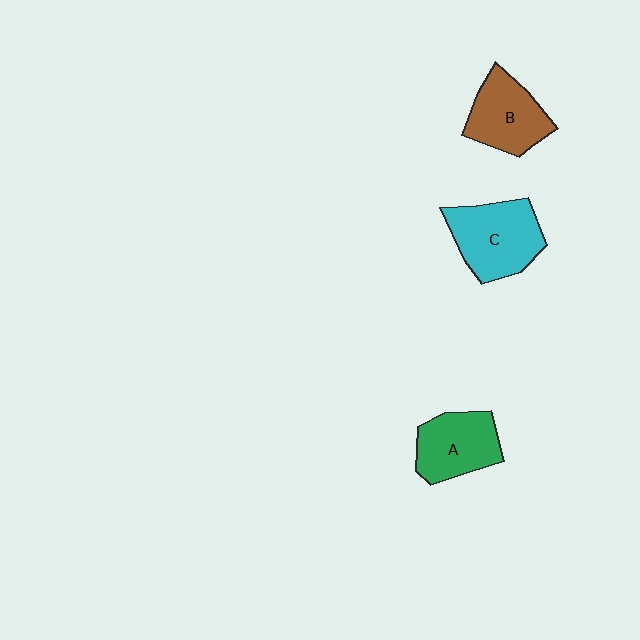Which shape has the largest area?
Shape C (cyan).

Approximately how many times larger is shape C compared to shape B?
Approximately 1.2 times.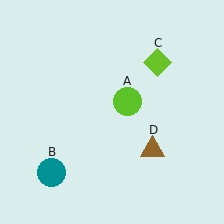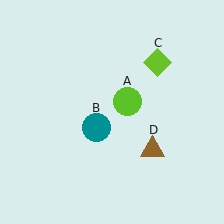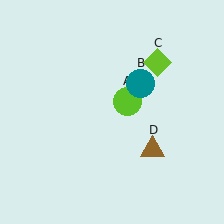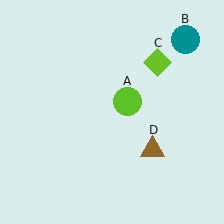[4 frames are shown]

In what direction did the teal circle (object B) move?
The teal circle (object B) moved up and to the right.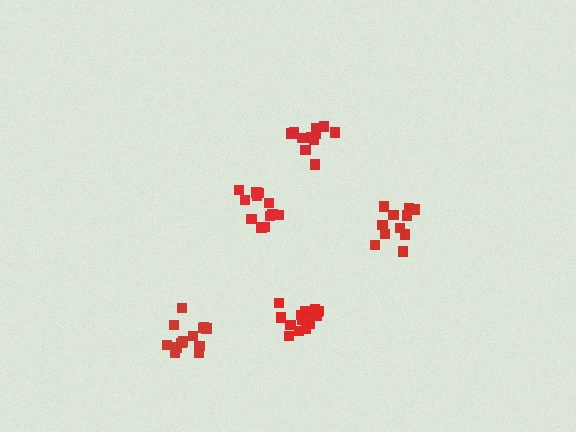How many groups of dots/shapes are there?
There are 5 groups.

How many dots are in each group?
Group 1: 13 dots, Group 2: 15 dots, Group 3: 13 dots, Group 4: 12 dots, Group 5: 11 dots (64 total).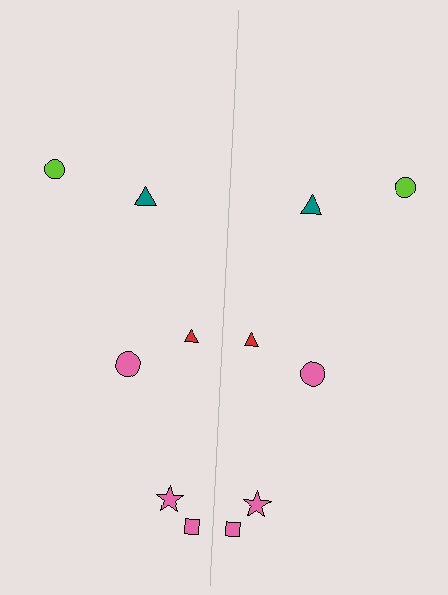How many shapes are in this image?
There are 12 shapes in this image.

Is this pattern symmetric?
Yes, this pattern has bilateral (reflection) symmetry.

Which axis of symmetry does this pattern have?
The pattern has a vertical axis of symmetry running through the center of the image.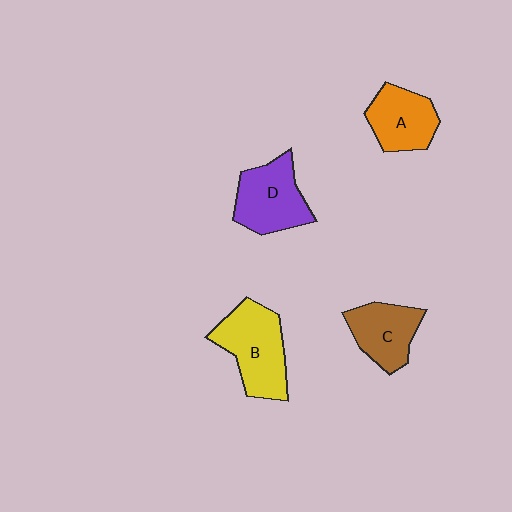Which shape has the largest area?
Shape B (yellow).